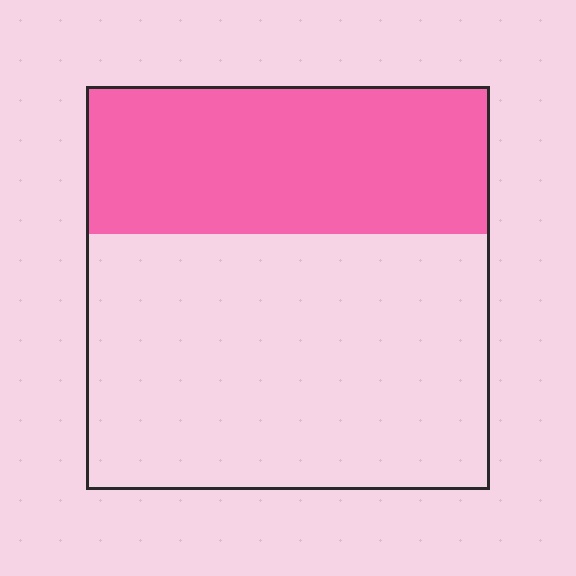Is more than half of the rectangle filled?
No.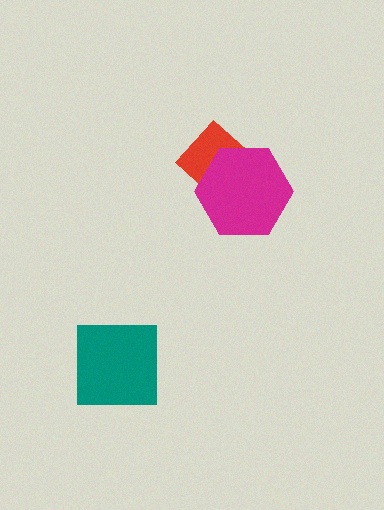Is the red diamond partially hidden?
Yes, it is partially covered by another shape.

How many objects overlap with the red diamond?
1 object overlaps with the red diamond.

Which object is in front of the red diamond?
The magenta hexagon is in front of the red diamond.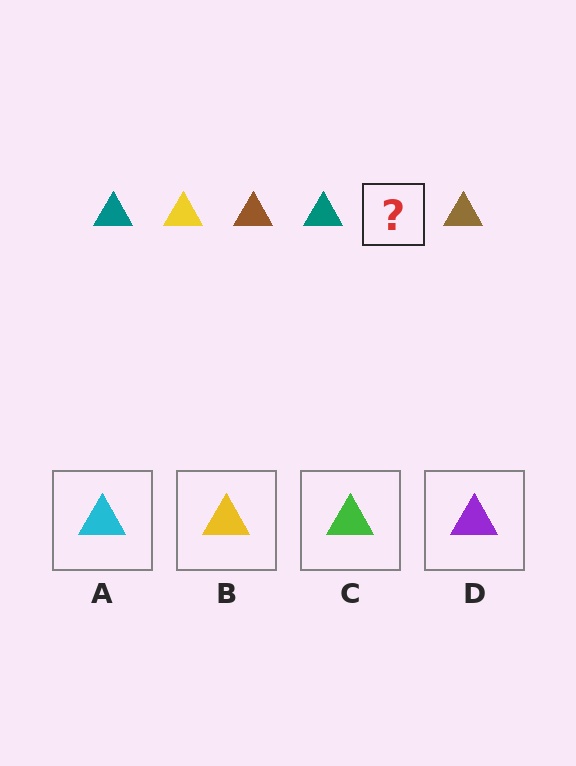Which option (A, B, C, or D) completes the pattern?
B.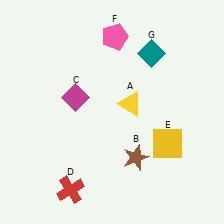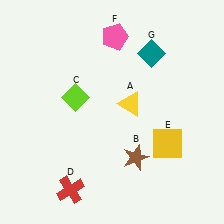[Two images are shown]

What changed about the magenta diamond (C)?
In Image 1, C is magenta. In Image 2, it changed to lime.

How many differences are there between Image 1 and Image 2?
There is 1 difference between the two images.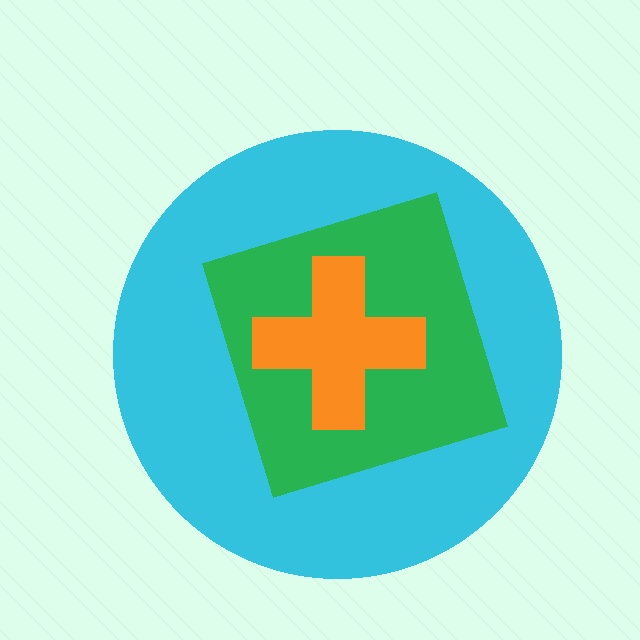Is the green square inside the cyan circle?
Yes.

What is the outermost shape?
The cyan circle.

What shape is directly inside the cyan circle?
The green square.